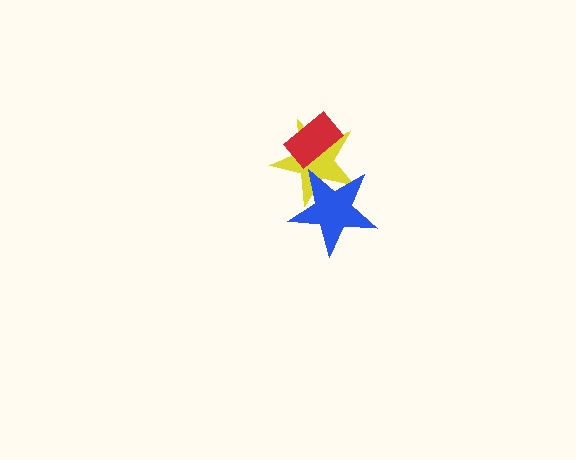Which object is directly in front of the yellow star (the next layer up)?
The blue star is directly in front of the yellow star.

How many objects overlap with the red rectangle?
1 object overlaps with the red rectangle.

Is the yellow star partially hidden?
Yes, it is partially covered by another shape.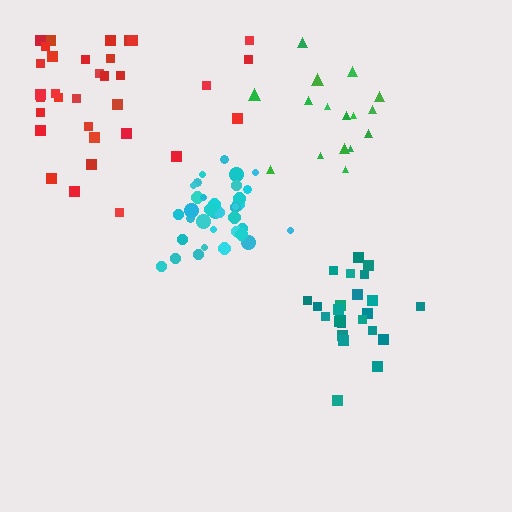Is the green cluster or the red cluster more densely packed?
Green.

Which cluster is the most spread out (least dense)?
Red.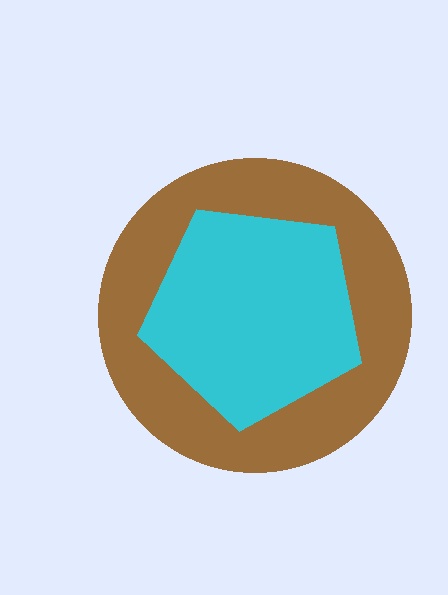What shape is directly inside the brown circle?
The cyan pentagon.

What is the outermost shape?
The brown circle.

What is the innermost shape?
The cyan pentagon.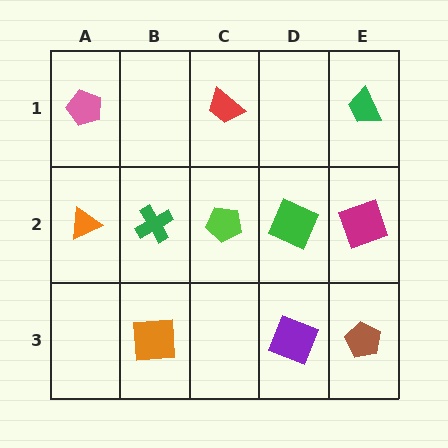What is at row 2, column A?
An orange triangle.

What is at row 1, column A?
A pink pentagon.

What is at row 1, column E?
A green trapezoid.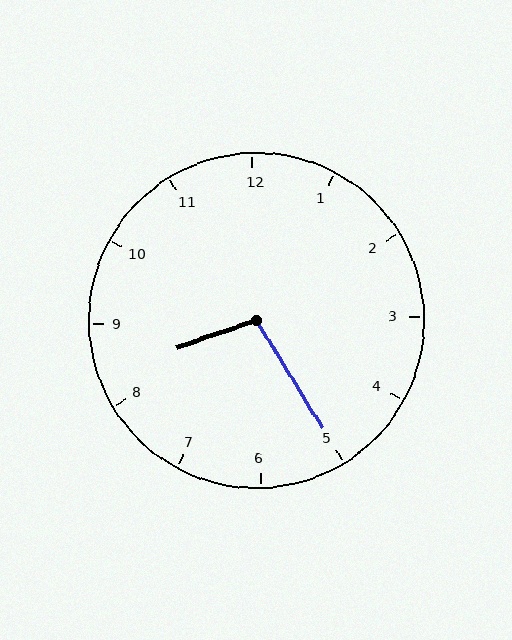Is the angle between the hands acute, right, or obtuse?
It is obtuse.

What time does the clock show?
8:25.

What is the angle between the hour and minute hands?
Approximately 102 degrees.